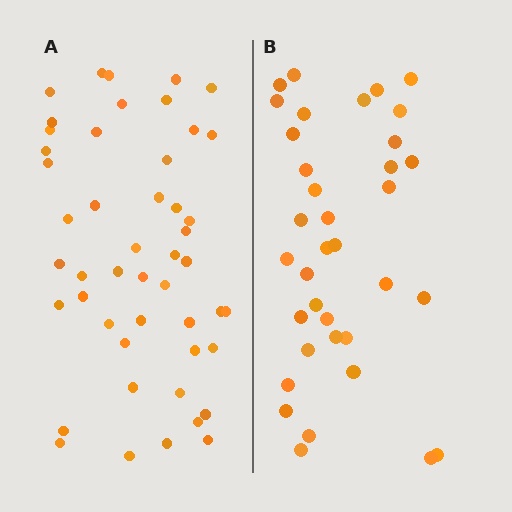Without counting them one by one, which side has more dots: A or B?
Region A (the left region) has more dots.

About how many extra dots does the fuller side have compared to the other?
Region A has roughly 12 or so more dots than region B.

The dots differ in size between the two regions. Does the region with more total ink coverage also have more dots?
No. Region B has more total ink coverage because its dots are larger, but region A actually contains more individual dots. Total area can be misleading — the number of items is what matters here.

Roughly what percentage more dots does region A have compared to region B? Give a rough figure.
About 35% more.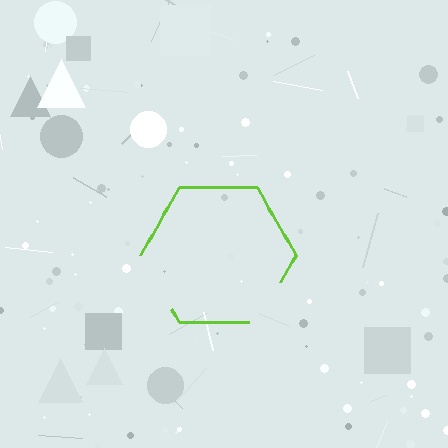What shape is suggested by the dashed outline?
The dashed outline suggests a hexagon.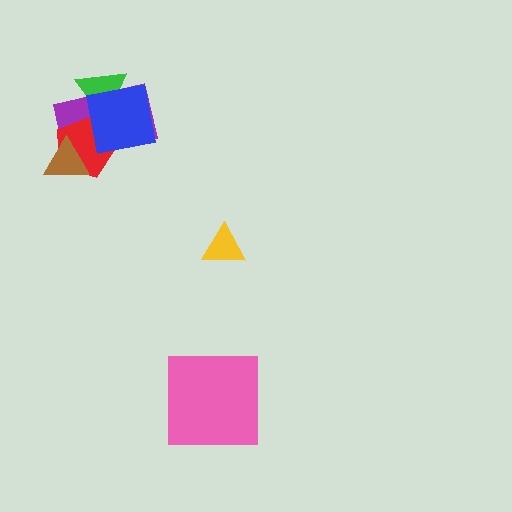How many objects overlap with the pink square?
0 objects overlap with the pink square.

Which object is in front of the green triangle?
The blue square is in front of the green triangle.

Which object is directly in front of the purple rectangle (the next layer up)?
The green triangle is directly in front of the purple rectangle.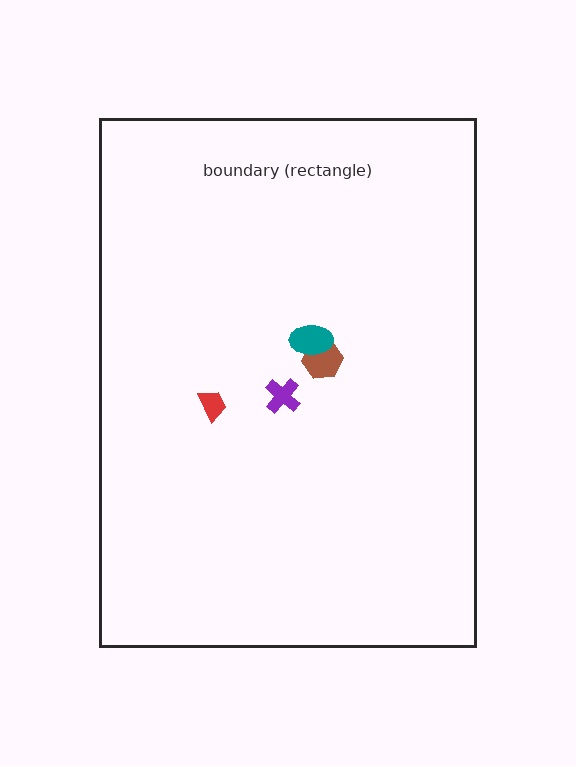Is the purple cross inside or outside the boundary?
Inside.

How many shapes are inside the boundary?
4 inside, 0 outside.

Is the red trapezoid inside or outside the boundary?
Inside.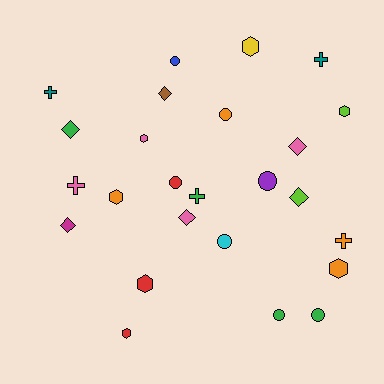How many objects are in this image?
There are 25 objects.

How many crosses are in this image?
There are 5 crosses.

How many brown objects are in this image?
There is 1 brown object.